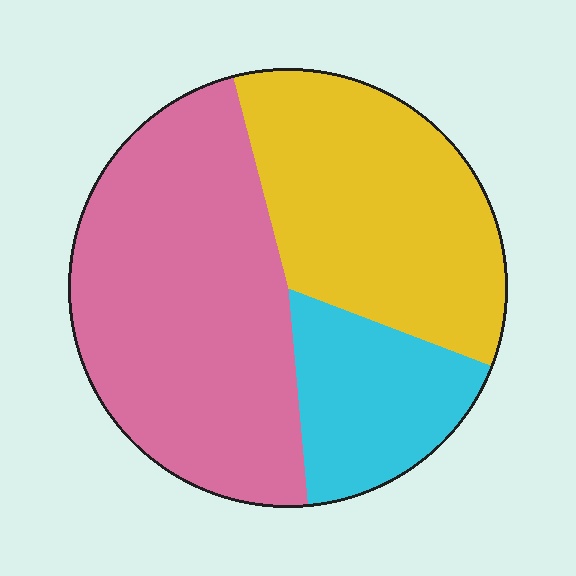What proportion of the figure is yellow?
Yellow takes up about one third (1/3) of the figure.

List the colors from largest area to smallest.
From largest to smallest: pink, yellow, cyan.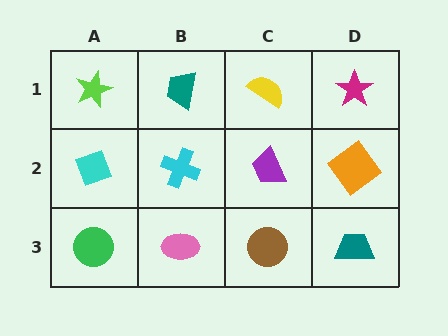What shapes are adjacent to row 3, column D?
An orange diamond (row 2, column D), a brown circle (row 3, column C).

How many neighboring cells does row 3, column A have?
2.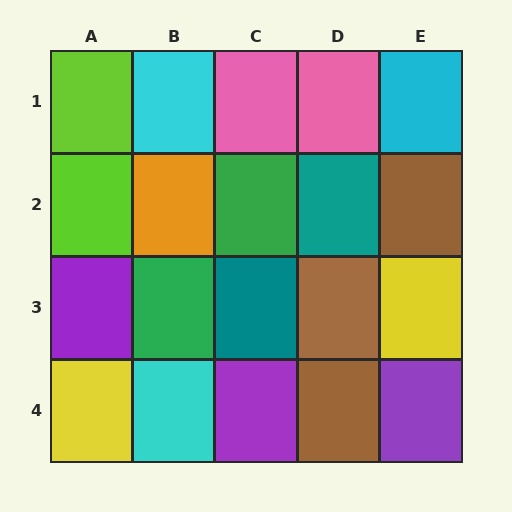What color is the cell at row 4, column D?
Brown.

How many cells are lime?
2 cells are lime.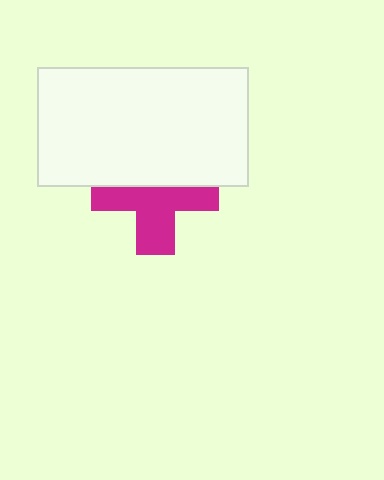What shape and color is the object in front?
The object in front is a white rectangle.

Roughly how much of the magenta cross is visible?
About half of it is visible (roughly 56%).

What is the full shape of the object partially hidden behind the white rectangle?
The partially hidden object is a magenta cross.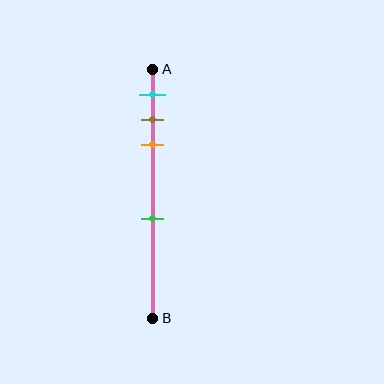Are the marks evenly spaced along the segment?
No, the marks are not evenly spaced.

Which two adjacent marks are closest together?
The brown and orange marks are the closest adjacent pair.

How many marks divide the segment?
There are 4 marks dividing the segment.